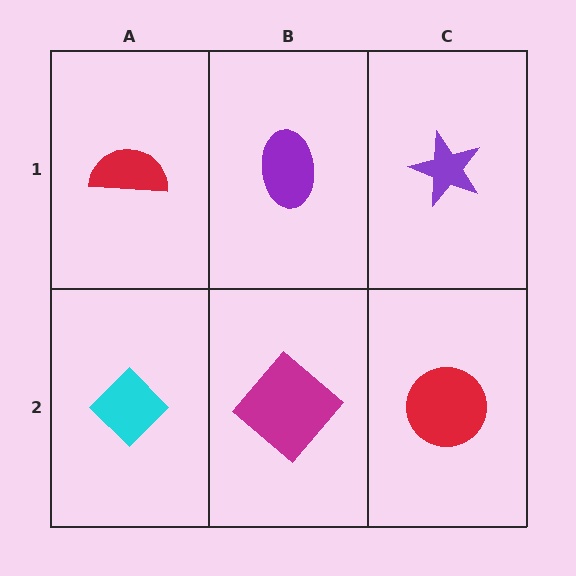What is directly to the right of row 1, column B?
A purple star.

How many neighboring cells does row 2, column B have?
3.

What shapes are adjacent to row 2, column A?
A red semicircle (row 1, column A), a magenta diamond (row 2, column B).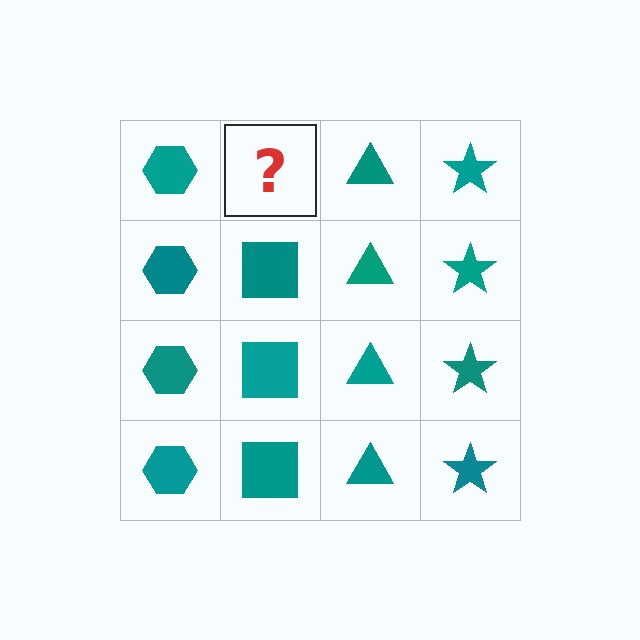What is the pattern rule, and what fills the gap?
The rule is that each column has a consistent shape. The gap should be filled with a teal square.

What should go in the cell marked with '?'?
The missing cell should contain a teal square.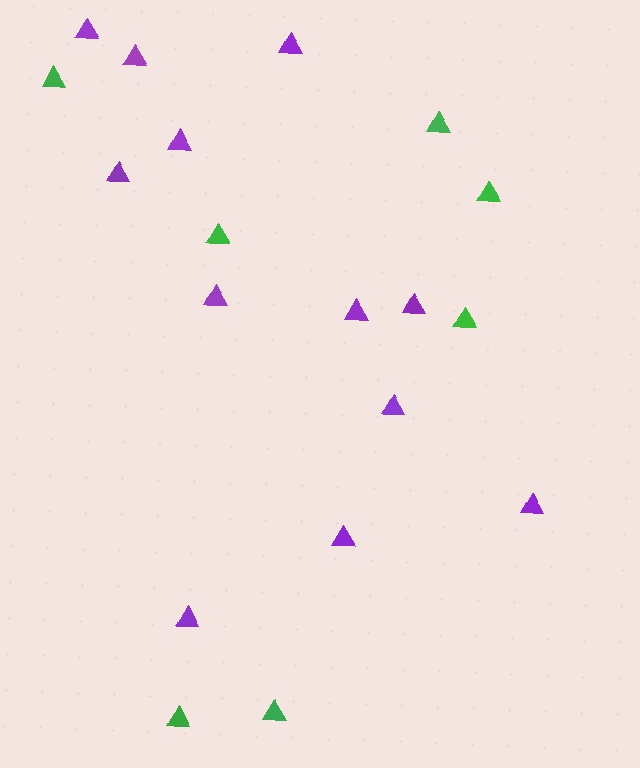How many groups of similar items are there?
There are 2 groups: one group of green triangles (7) and one group of purple triangles (12).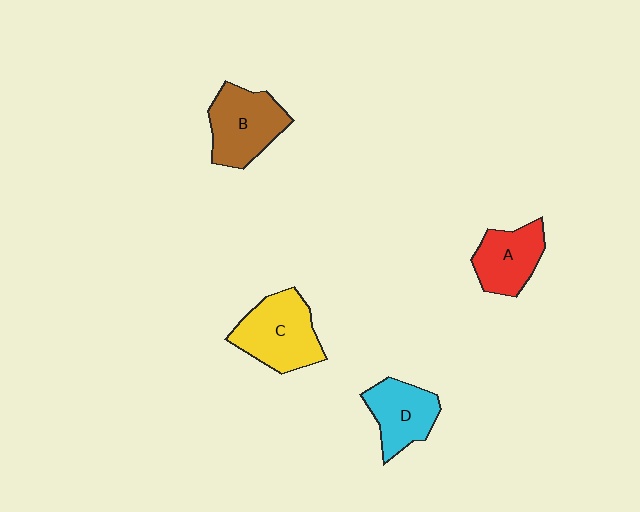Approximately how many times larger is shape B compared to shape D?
Approximately 1.2 times.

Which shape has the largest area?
Shape C (yellow).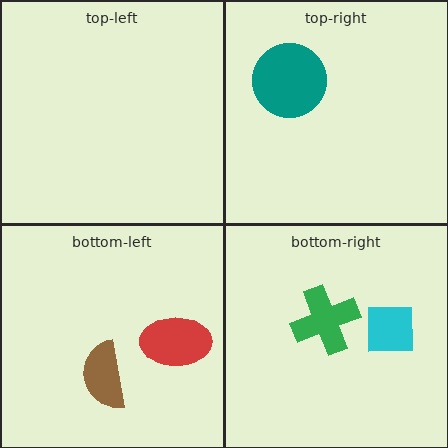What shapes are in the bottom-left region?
The brown semicircle, the red ellipse.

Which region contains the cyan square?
The bottom-right region.